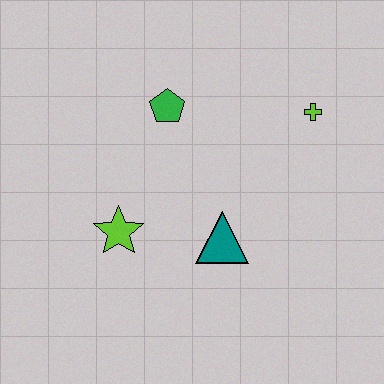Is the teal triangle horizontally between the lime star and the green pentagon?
No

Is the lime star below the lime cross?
Yes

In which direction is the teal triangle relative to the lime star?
The teal triangle is to the right of the lime star.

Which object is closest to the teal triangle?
The lime star is closest to the teal triangle.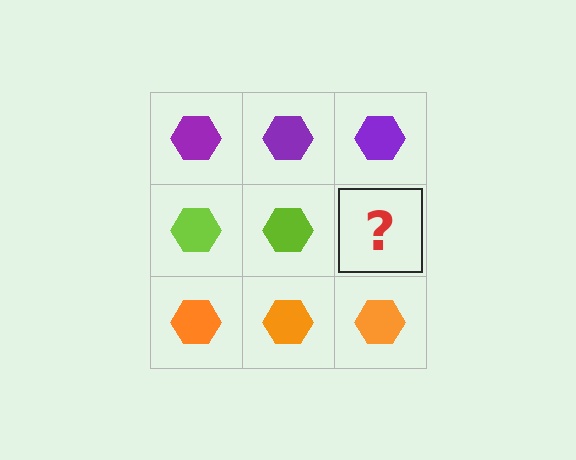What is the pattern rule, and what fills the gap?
The rule is that each row has a consistent color. The gap should be filled with a lime hexagon.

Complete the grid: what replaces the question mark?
The question mark should be replaced with a lime hexagon.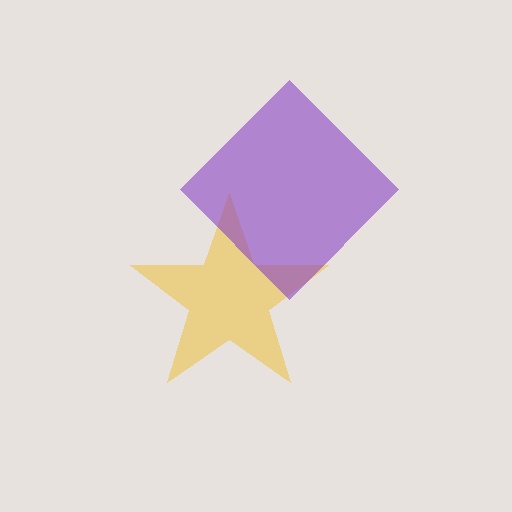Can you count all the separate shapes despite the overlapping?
Yes, there are 2 separate shapes.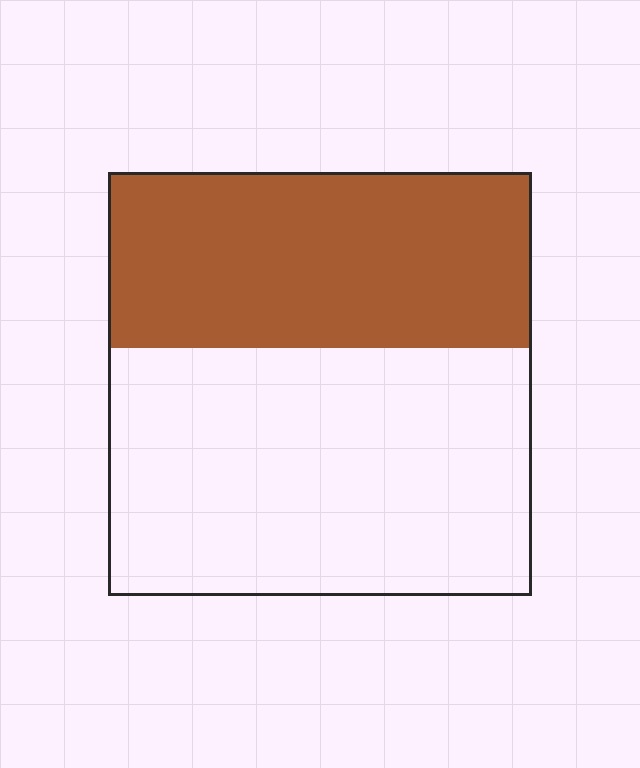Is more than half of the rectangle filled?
No.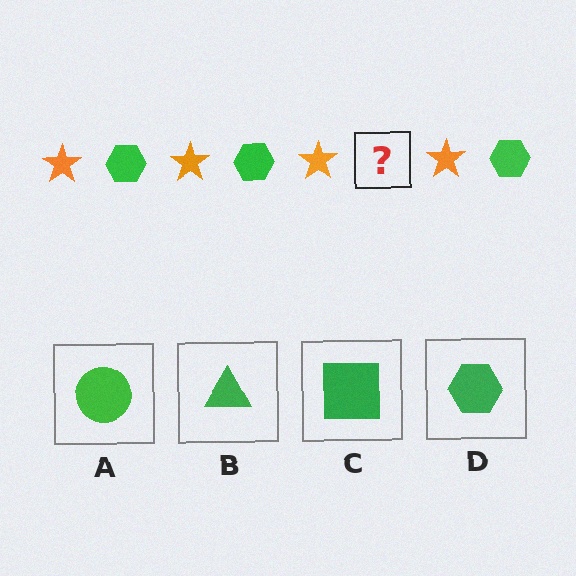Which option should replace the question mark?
Option D.